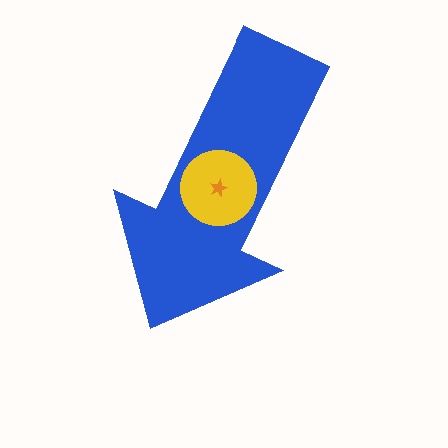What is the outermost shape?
The blue arrow.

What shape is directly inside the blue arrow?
The yellow circle.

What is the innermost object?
The orange star.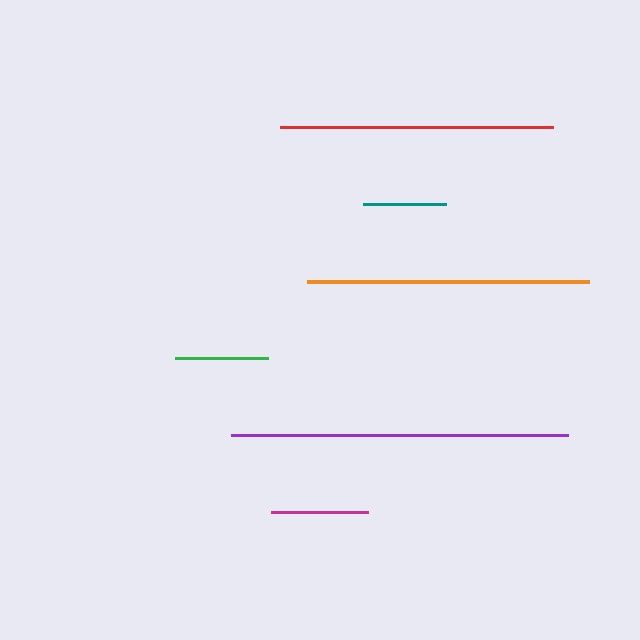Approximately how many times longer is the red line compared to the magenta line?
The red line is approximately 2.8 times the length of the magenta line.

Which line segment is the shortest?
The teal line is the shortest at approximately 84 pixels.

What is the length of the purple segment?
The purple segment is approximately 338 pixels long.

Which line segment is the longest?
The purple line is the longest at approximately 338 pixels.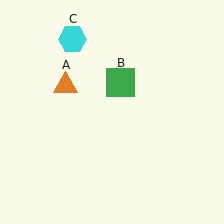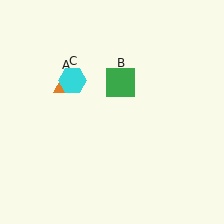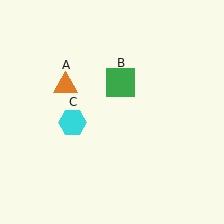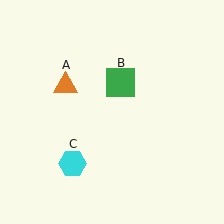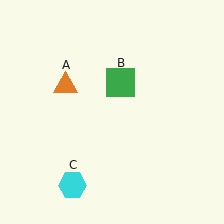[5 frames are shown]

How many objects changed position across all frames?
1 object changed position: cyan hexagon (object C).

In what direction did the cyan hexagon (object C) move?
The cyan hexagon (object C) moved down.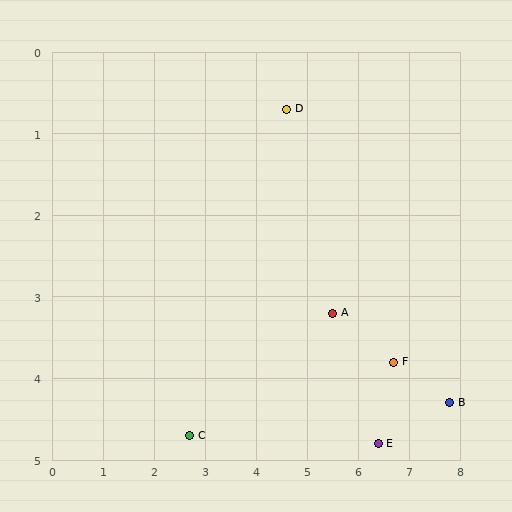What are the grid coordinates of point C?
Point C is at approximately (2.7, 4.7).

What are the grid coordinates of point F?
Point F is at approximately (6.7, 3.8).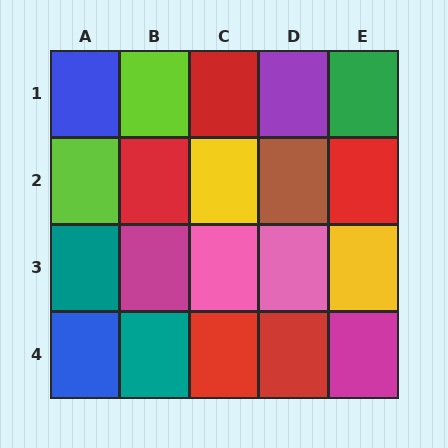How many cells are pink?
2 cells are pink.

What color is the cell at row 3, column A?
Teal.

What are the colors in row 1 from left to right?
Blue, lime, red, purple, green.